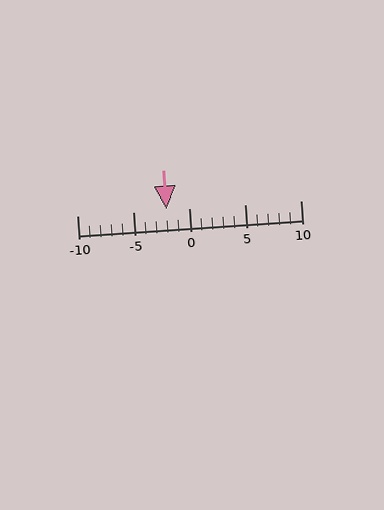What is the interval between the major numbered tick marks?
The major tick marks are spaced 5 units apart.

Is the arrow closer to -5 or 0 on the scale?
The arrow is closer to 0.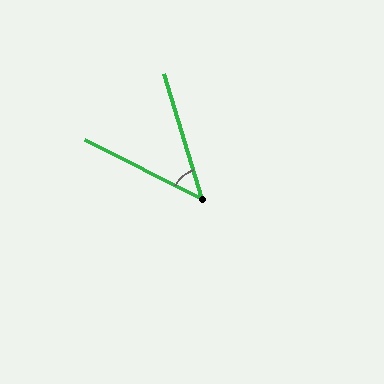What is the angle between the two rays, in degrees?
Approximately 46 degrees.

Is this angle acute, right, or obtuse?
It is acute.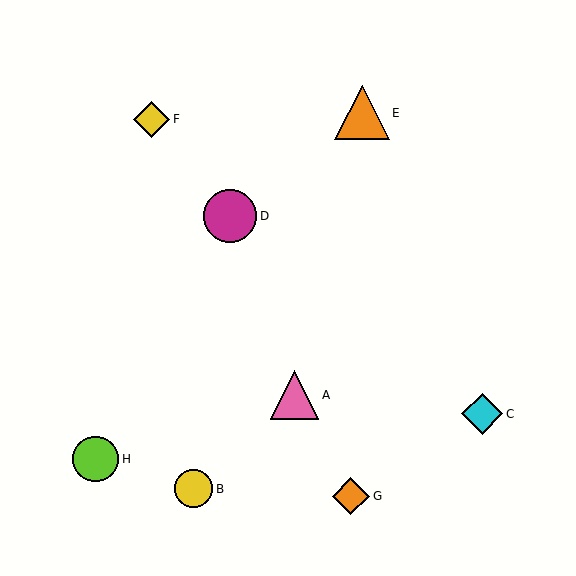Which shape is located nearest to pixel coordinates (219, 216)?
The magenta circle (labeled D) at (230, 216) is nearest to that location.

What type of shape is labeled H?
Shape H is a lime circle.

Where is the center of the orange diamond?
The center of the orange diamond is at (351, 496).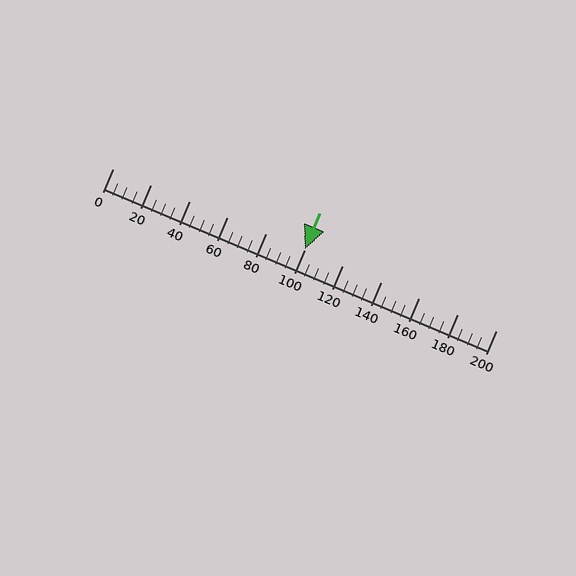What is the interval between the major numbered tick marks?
The major tick marks are spaced 20 units apart.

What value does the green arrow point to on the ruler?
The green arrow points to approximately 100.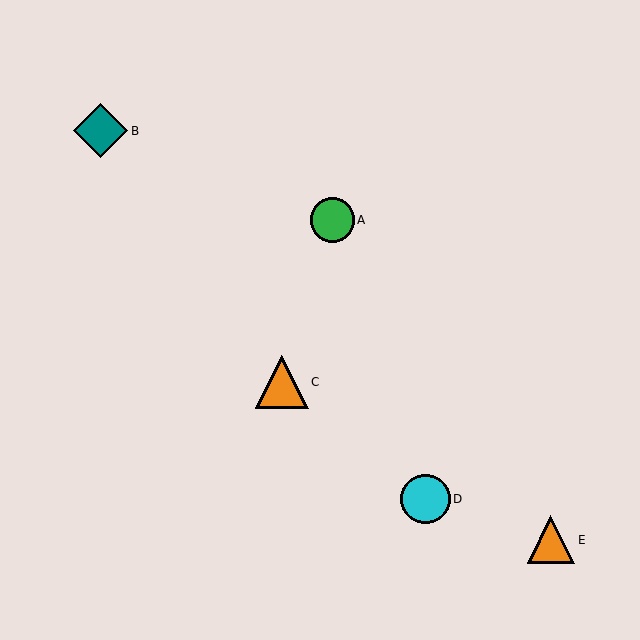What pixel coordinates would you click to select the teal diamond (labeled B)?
Click at (101, 131) to select the teal diamond B.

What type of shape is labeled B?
Shape B is a teal diamond.